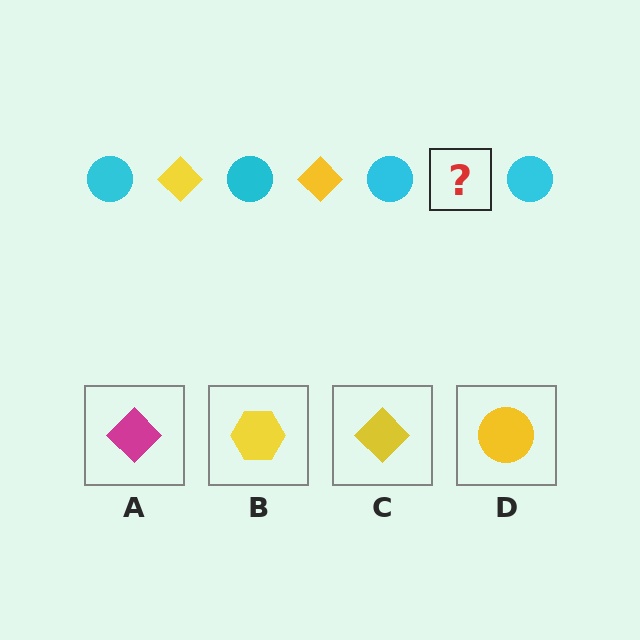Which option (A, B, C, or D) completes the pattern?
C.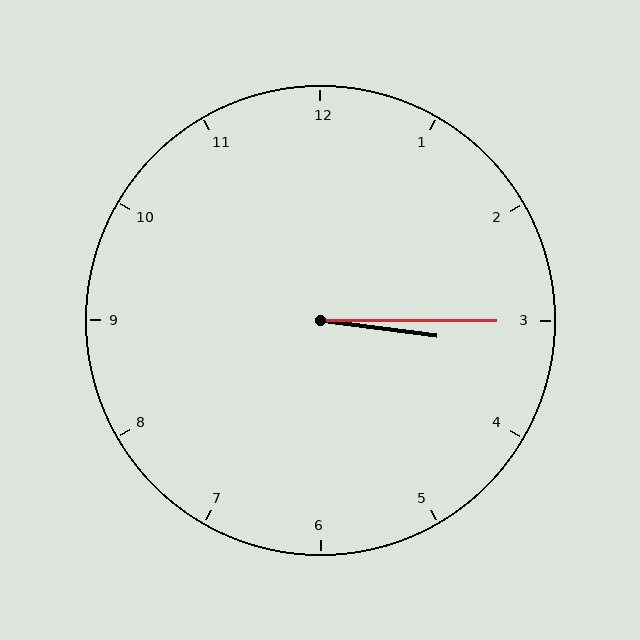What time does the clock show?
3:15.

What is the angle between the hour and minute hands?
Approximately 8 degrees.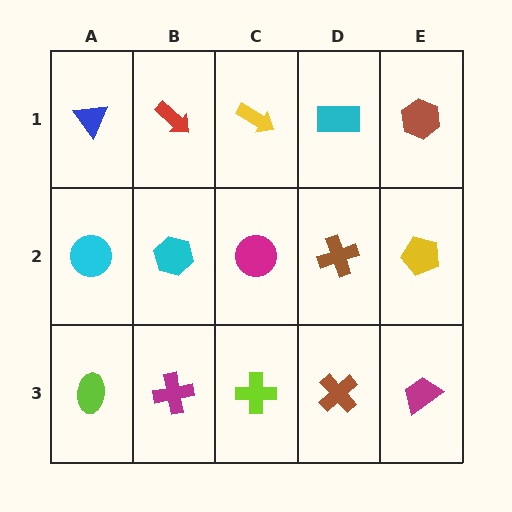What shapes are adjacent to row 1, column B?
A cyan hexagon (row 2, column B), a blue triangle (row 1, column A), a yellow arrow (row 1, column C).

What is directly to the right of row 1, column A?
A red arrow.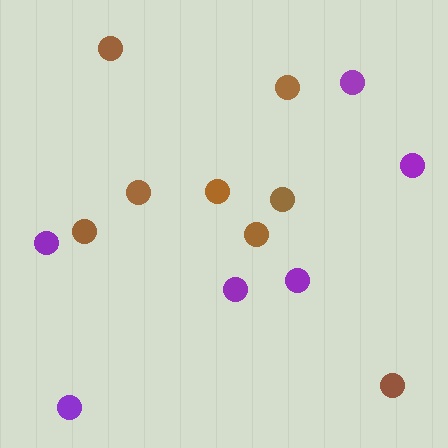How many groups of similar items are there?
There are 2 groups: one group of brown circles (8) and one group of purple circles (6).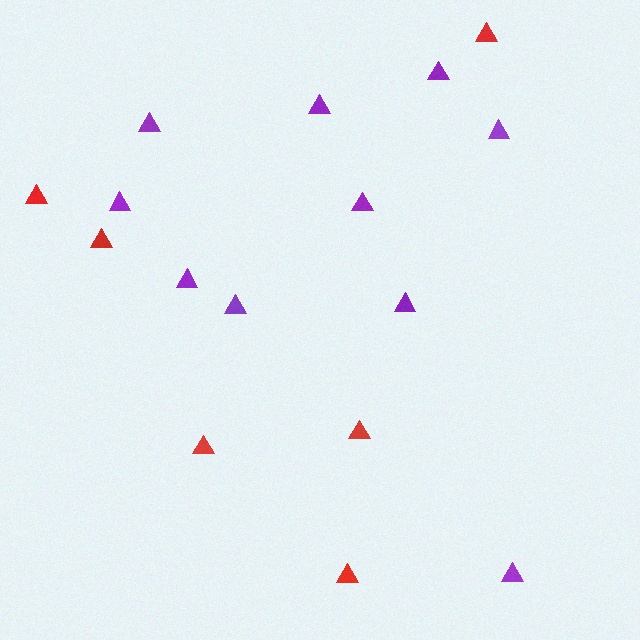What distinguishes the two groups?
There are 2 groups: one group of purple triangles (10) and one group of red triangles (6).